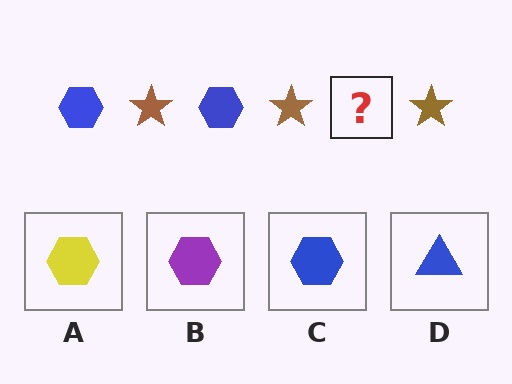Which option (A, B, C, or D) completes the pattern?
C.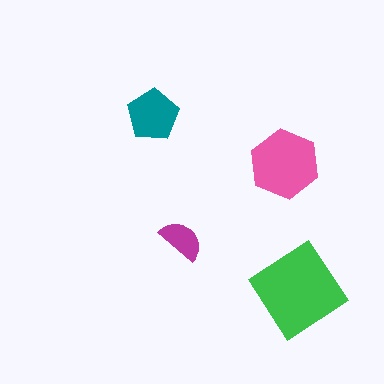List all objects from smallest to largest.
The magenta semicircle, the teal pentagon, the pink hexagon, the green diamond.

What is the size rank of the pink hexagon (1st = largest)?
2nd.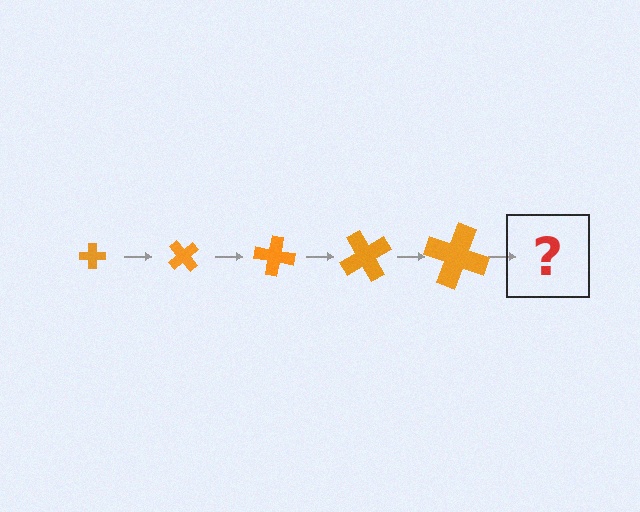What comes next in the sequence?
The next element should be a cross, larger than the previous one and rotated 250 degrees from the start.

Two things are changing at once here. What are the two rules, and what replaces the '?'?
The two rules are that the cross grows larger each step and it rotates 50 degrees each step. The '?' should be a cross, larger than the previous one and rotated 250 degrees from the start.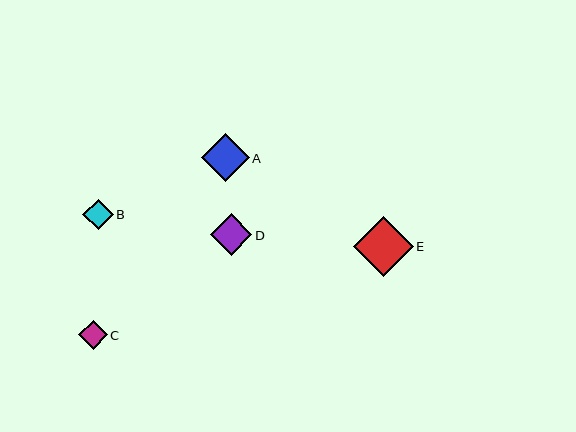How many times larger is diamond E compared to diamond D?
Diamond E is approximately 1.4 times the size of diamond D.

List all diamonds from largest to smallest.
From largest to smallest: E, A, D, B, C.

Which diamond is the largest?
Diamond E is the largest with a size of approximately 60 pixels.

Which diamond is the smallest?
Diamond C is the smallest with a size of approximately 29 pixels.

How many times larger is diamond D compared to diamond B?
Diamond D is approximately 1.4 times the size of diamond B.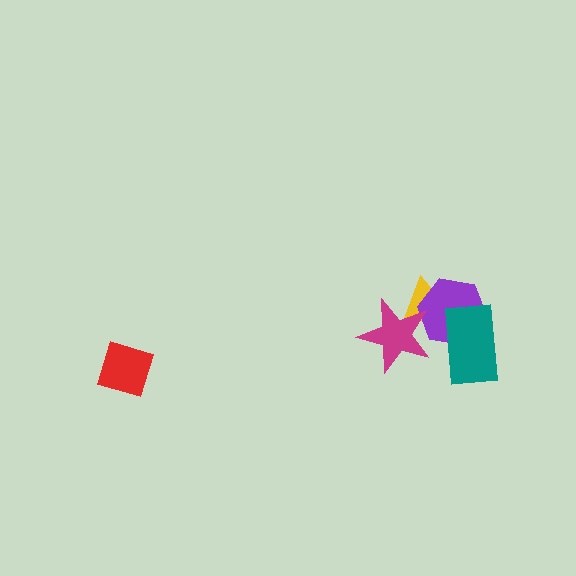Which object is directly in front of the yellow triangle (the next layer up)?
The purple hexagon is directly in front of the yellow triangle.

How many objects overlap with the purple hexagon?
3 objects overlap with the purple hexagon.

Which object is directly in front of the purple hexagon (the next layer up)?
The teal rectangle is directly in front of the purple hexagon.